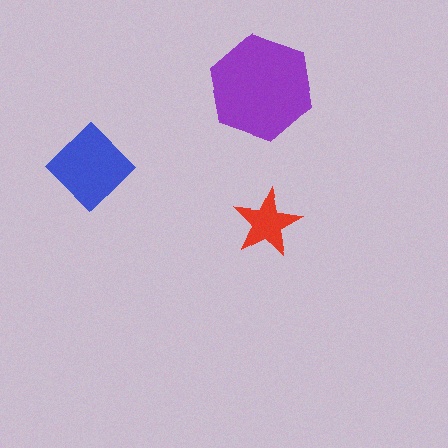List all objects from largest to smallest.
The purple hexagon, the blue diamond, the red star.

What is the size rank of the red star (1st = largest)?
3rd.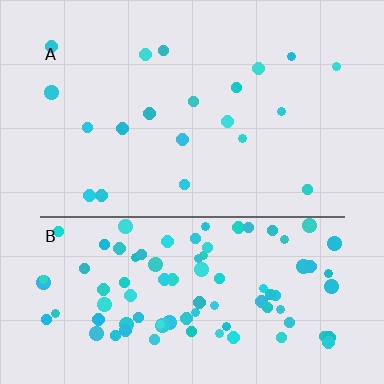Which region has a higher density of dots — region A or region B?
B (the bottom).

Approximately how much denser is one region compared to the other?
Approximately 4.6× — region B over region A.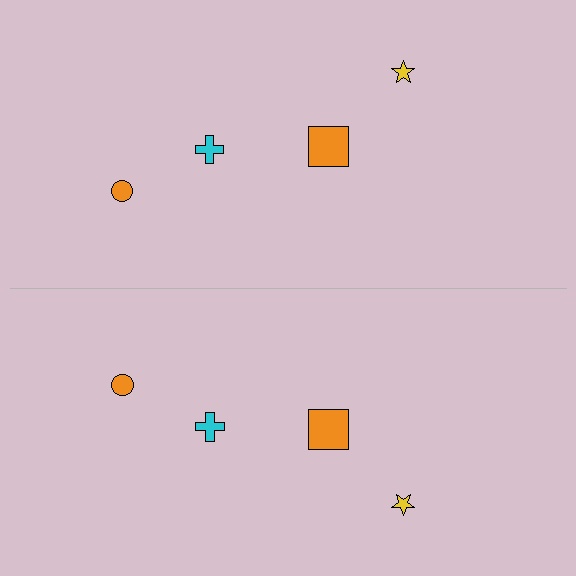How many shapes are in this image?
There are 8 shapes in this image.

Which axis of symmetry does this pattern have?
The pattern has a horizontal axis of symmetry running through the center of the image.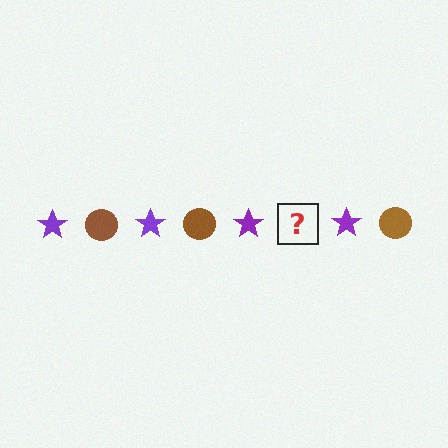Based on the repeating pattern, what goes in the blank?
The blank should be a brown circle.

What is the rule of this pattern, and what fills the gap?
The rule is that the pattern alternates between purple star and brown circle. The gap should be filled with a brown circle.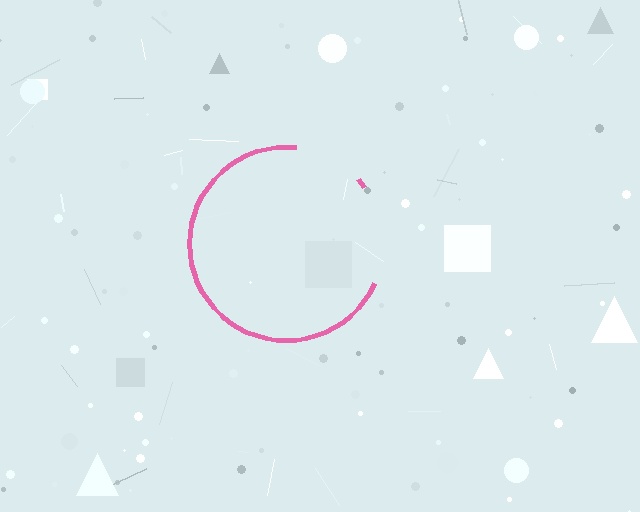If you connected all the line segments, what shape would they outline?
They would outline a circle.